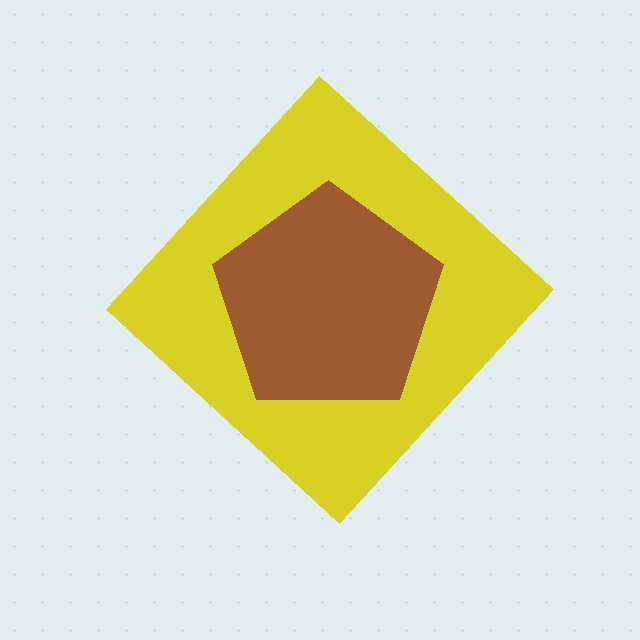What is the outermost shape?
The yellow diamond.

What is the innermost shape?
The brown pentagon.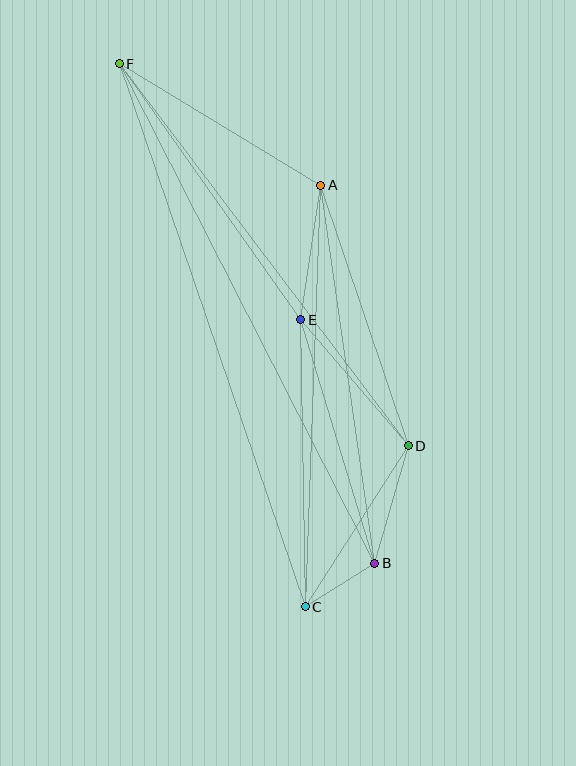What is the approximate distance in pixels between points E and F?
The distance between E and F is approximately 314 pixels.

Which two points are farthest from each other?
Points C and F are farthest from each other.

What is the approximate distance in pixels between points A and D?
The distance between A and D is approximately 275 pixels.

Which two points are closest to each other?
Points B and C are closest to each other.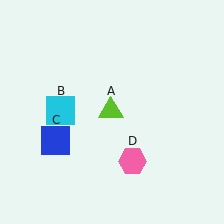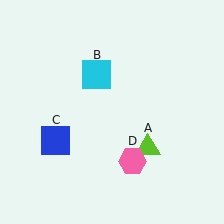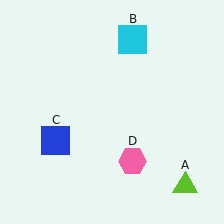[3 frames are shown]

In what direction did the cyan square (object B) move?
The cyan square (object B) moved up and to the right.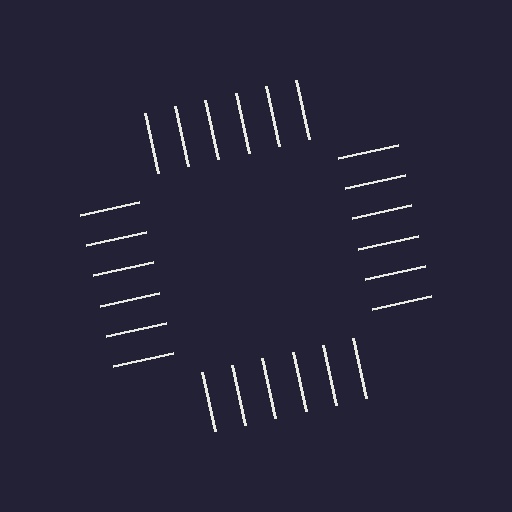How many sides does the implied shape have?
4 sides — the line-ends trace a square.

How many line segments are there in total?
24 — 6 along each of the 4 edges.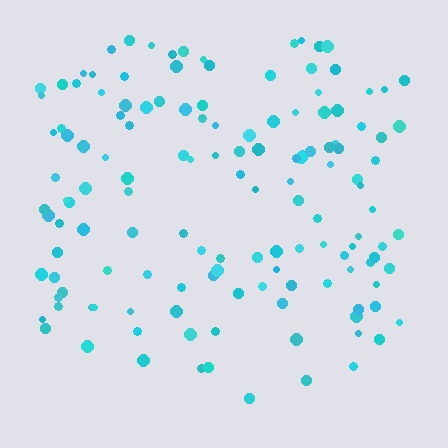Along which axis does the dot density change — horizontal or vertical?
Vertical.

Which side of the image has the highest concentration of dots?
The top.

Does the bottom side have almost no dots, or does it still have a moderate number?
Still a moderate number, just noticeably fewer than the top.